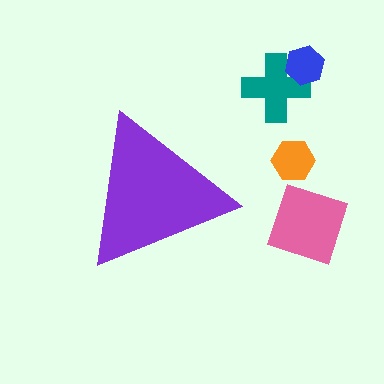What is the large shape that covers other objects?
A purple triangle.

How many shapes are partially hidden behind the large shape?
0 shapes are partially hidden.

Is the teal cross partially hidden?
No, the teal cross is fully visible.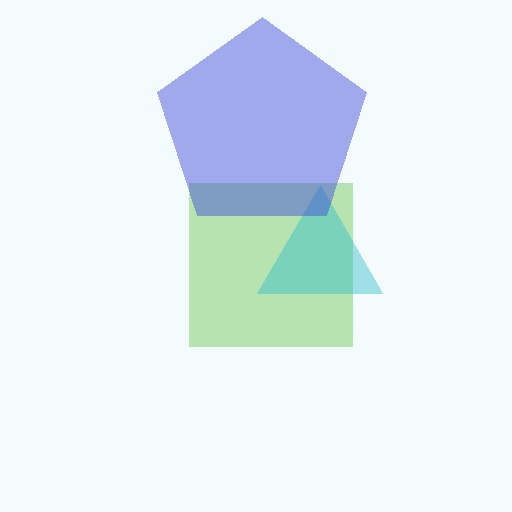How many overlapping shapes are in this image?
There are 3 overlapping shapes in the image.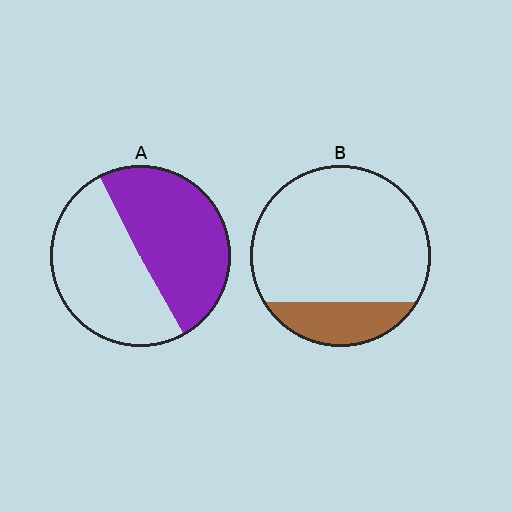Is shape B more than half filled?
No.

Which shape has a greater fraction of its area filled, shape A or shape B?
Shape A.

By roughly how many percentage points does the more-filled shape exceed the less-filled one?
By roughly 30 percentage points (A over B).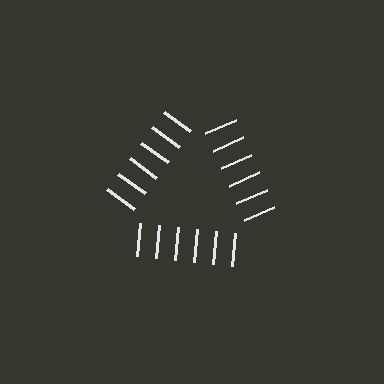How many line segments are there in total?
18 — 6 along each of the 3 edges.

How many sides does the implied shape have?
3 sides — the line-ends trace a triangle.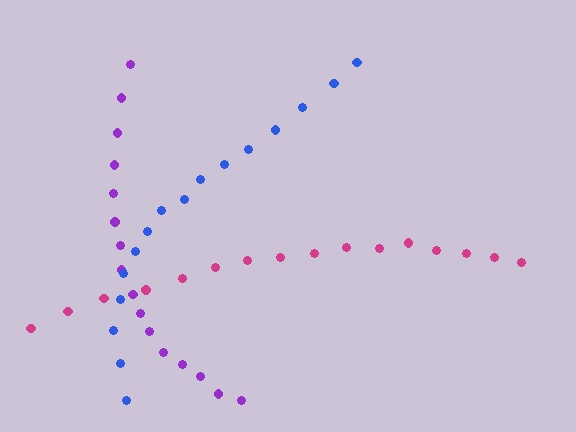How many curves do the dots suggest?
There are 3 distinct paths.